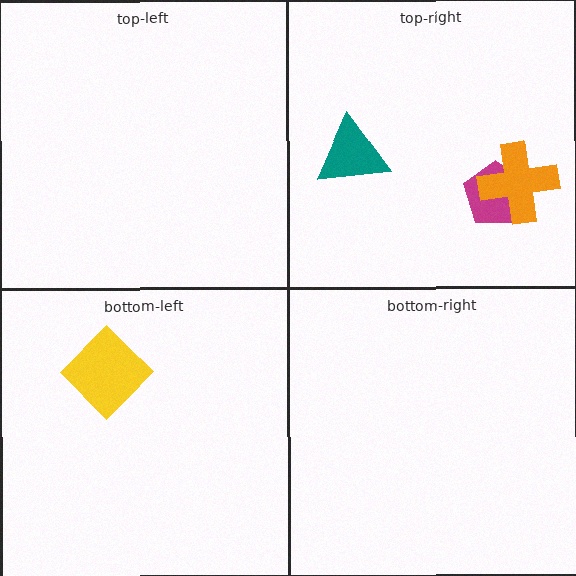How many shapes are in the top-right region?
3.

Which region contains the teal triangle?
The top-right region.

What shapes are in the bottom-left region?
The yellow diamond.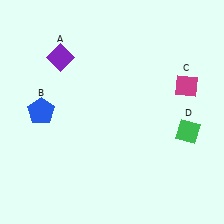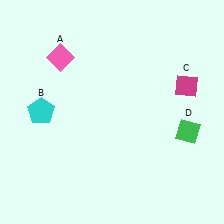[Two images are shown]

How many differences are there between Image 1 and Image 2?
There are 2 differences between the two images.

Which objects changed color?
A changed from purple to pink. B changed from blue to cyan.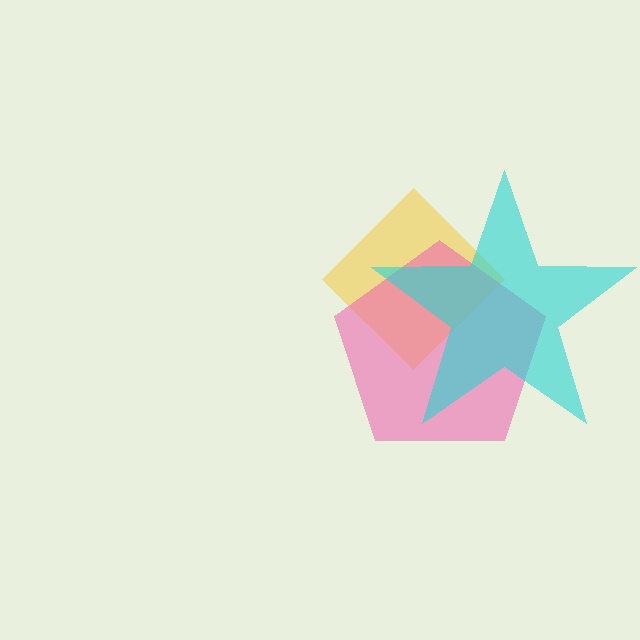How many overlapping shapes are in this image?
There are 3 overlapping shapes in the image.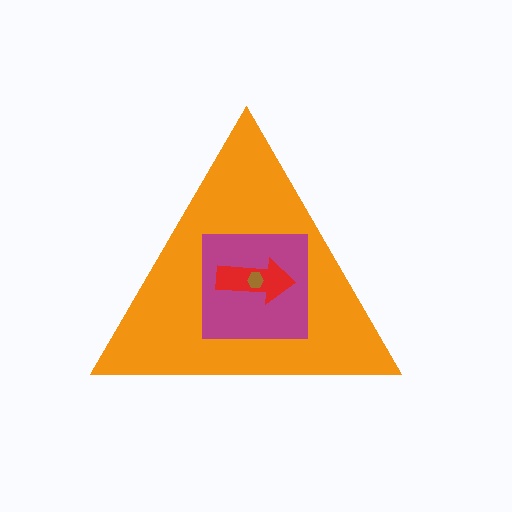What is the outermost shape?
The orange triangle.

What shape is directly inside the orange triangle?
The magenta square.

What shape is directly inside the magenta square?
The red arrow.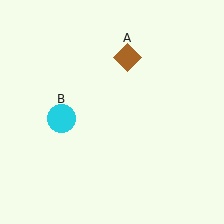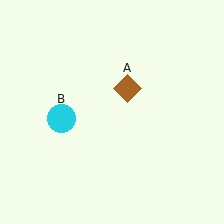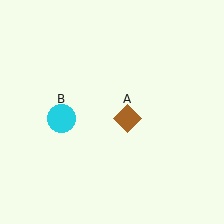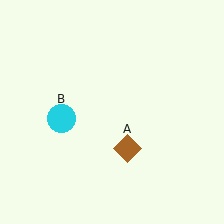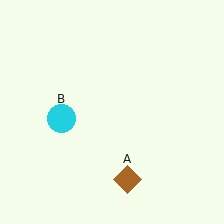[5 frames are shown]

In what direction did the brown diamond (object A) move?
The brown diamond (object A) moved down.